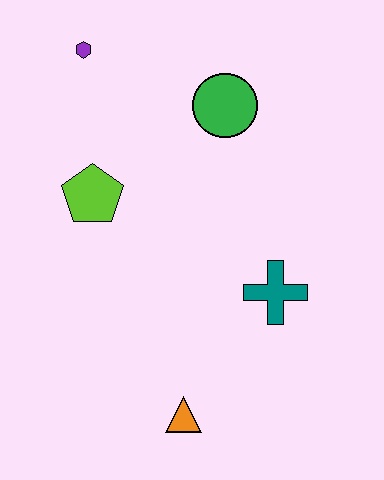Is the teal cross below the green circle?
Yes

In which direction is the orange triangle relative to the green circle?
The orange triangle is below the green circle.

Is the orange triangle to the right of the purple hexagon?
Yes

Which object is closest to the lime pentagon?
The purple hexagon is closest to the lime pentagon.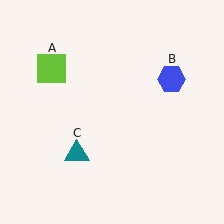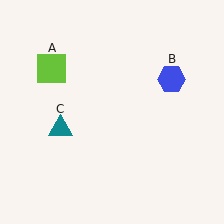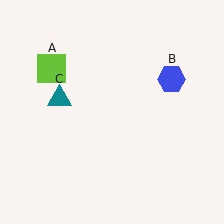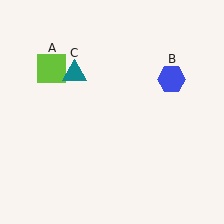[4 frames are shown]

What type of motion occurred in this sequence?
The teal triangle (object C) rotated clockwise around the center of the scene.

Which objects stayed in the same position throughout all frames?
Lime square (object A) and blue hexagon (object B) remained stationary.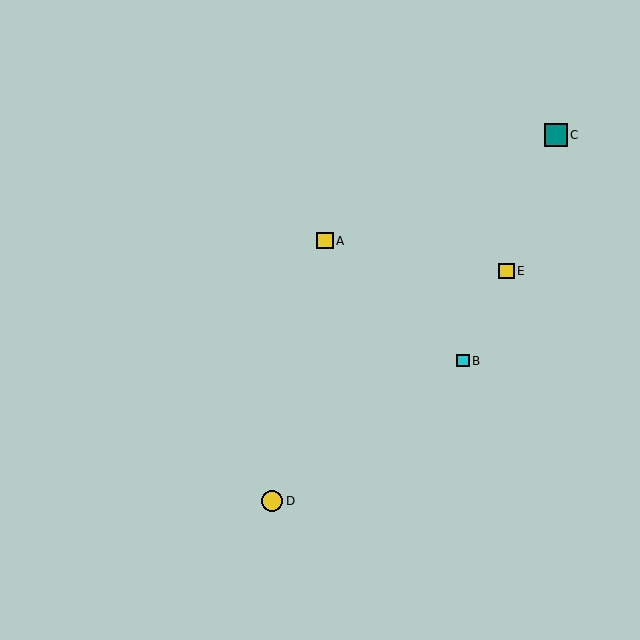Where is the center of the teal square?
The center of the teal square is at (556, 135).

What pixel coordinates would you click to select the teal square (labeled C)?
Click at (556, 135) to select the teal square C.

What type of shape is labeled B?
Shape B is a cyan square.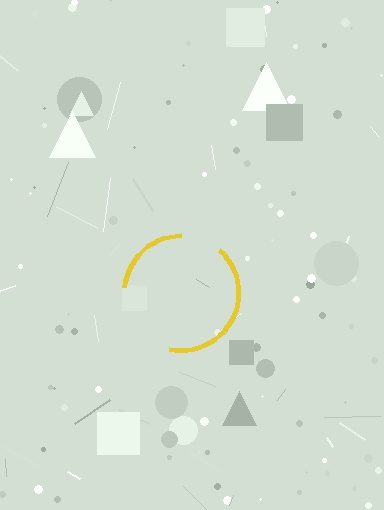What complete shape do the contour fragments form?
The contour fragments form a circle.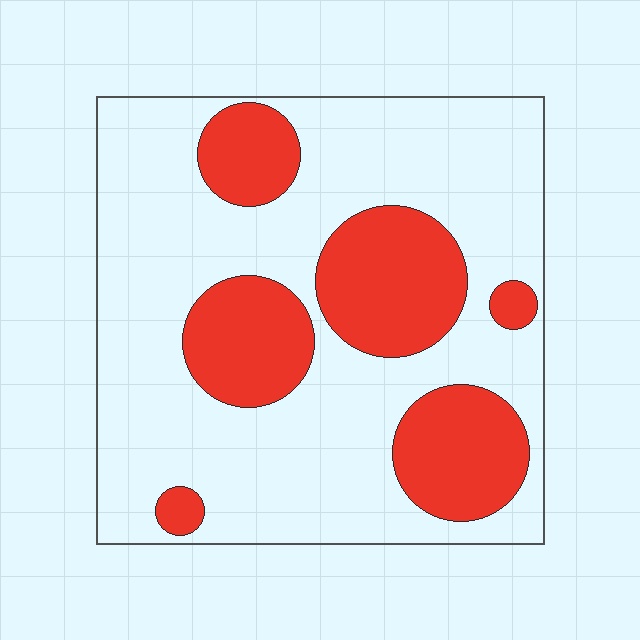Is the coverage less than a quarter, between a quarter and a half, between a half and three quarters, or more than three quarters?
Between a quarter and a half.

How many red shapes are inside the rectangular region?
6.